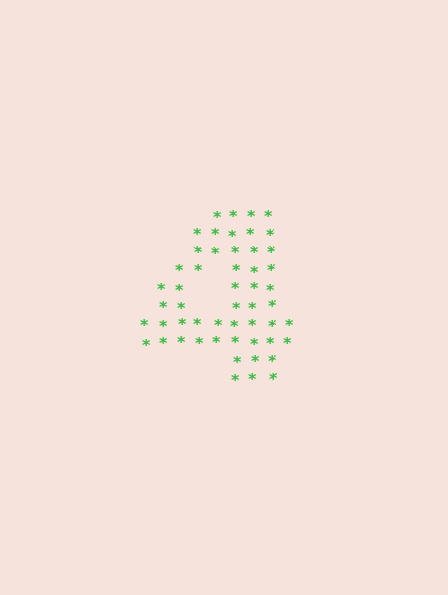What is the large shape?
The large shape is the digit 4.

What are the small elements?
The small elements are asterisks.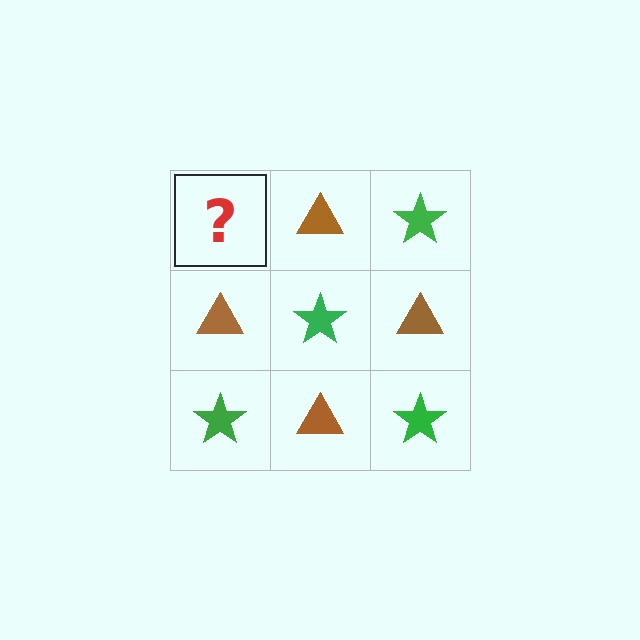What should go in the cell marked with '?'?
The missing cell should contain a green star.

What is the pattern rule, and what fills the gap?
The rule is that it alternates green star and brown triangle in a checkerboard pattern. The gap should be filled with a green star.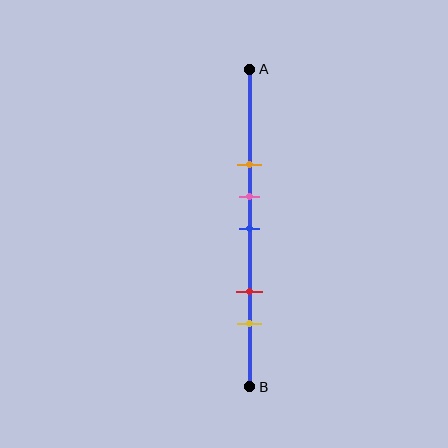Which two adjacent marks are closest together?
The pink and blue marks are the closest adjacent pair.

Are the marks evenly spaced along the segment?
No, the marks are not evenly spaced.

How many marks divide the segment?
There are 5 marks dividing the segment.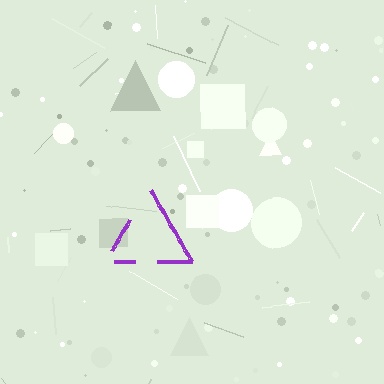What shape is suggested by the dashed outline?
The dashed outline suggests a triangle.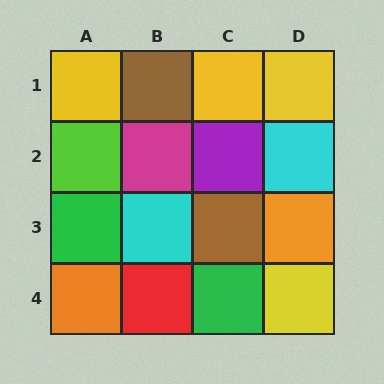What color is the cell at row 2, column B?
Magenta.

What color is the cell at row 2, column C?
Purple.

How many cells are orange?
2 cells are orange.